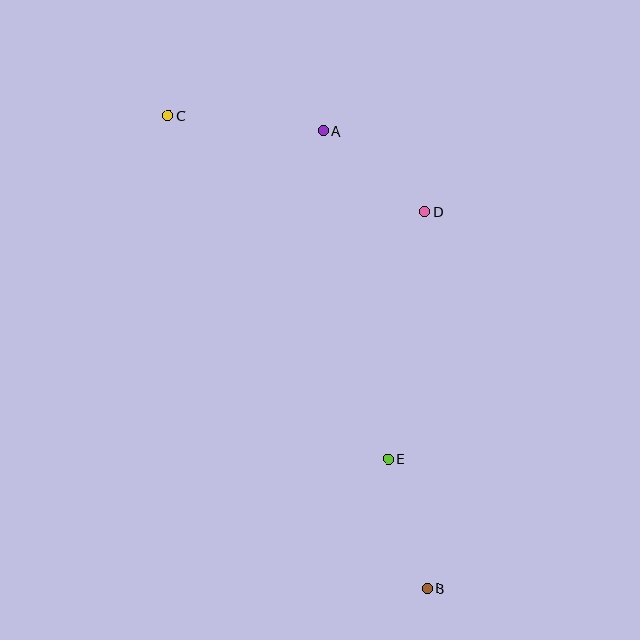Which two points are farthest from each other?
Points B and C are farthest from each other.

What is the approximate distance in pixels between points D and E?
The distance between D and E is approximately 250 pixels.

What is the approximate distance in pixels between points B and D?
The distance between B and D is approximately 377 pixels.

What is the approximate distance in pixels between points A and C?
The distance between A and C is approximately 156 pixels.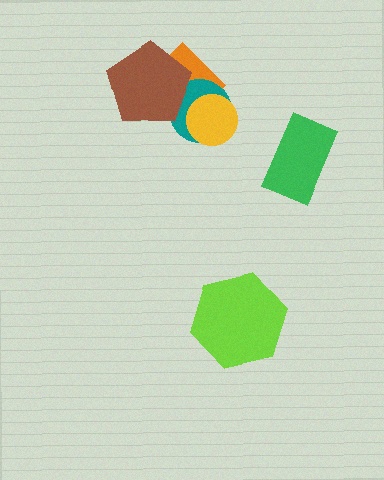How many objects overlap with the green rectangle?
0 objects overlap with the green rectangle.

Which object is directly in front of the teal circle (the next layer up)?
The yellow circle is directly in front of the teal circle.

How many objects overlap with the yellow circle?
2 objects overlap with the yellow circle.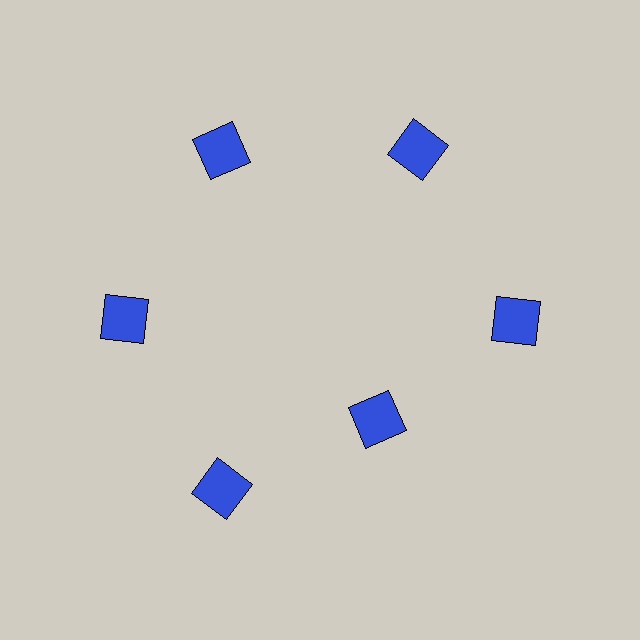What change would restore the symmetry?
The symmetry would be restored by moving it outward, back onto the ring so that all 6 squares sit at equal angles and equal distance from the center.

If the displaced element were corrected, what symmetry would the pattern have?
It would have 6-fold rotational symmetry — the pattern would map onto itself every 60 degrees.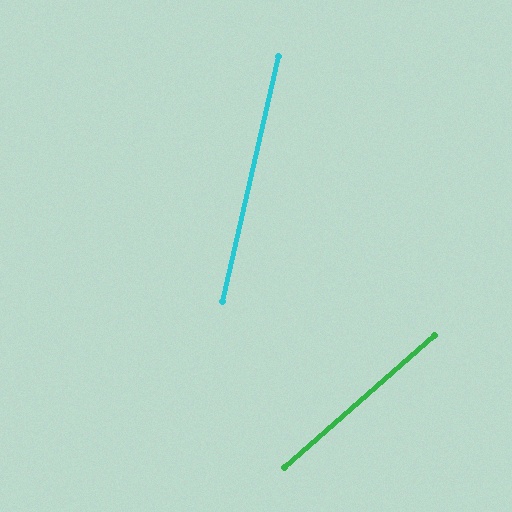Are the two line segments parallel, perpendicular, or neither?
Neither parallel nor perpendicular — they differ by about 36°.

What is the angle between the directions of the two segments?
Approximately 36 degrees.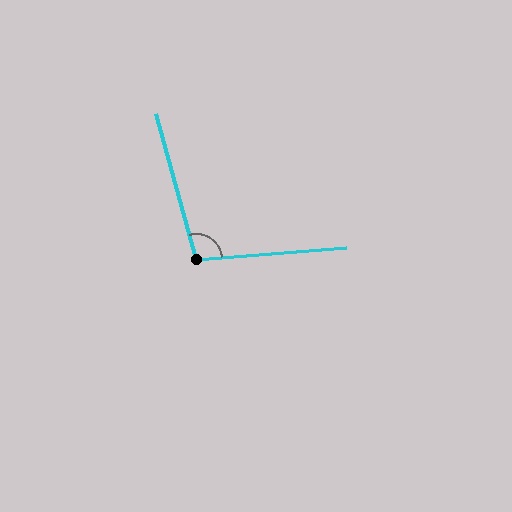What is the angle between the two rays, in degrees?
Approximately 101 degrees.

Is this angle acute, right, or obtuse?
It is obtuse.